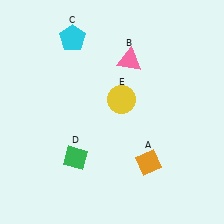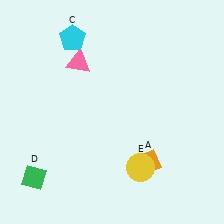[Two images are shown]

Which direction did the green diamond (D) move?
The green diamond (D) moved left.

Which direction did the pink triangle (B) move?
The pink triangle (B) moved left.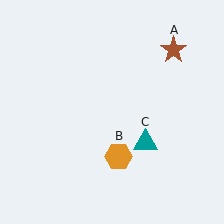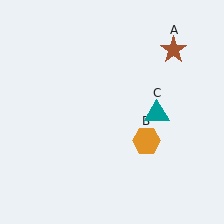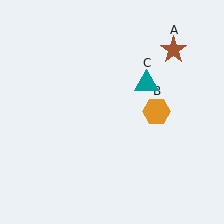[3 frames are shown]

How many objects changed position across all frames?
2 objects changed position: orange hexagon (object B), teal triangle (object C).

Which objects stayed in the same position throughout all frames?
Brown star (object A) remained stationary.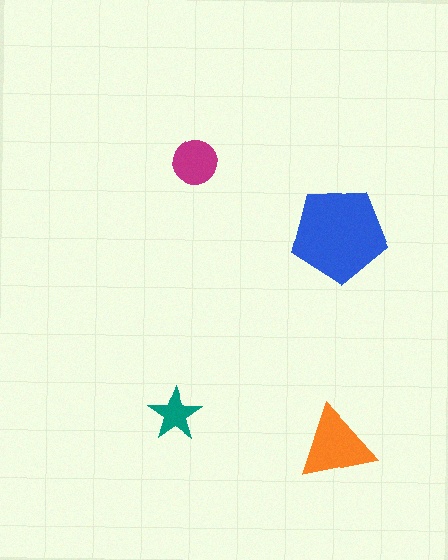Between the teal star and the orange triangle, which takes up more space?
The orange triangle.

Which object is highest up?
The magenta circle is topmost.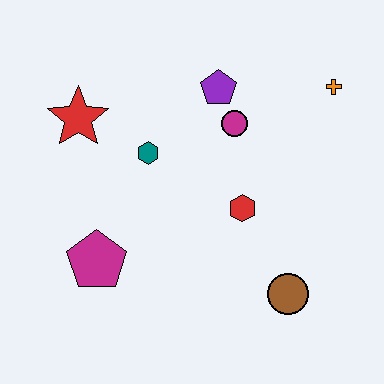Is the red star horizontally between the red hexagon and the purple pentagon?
No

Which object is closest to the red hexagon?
The magenta circle is closest to the red hexagon.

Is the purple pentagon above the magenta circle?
Yes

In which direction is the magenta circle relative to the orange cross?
The magenta circle is to the left of the orange cross.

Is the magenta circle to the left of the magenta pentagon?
No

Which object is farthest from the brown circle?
The red star is farthest from the brown circle.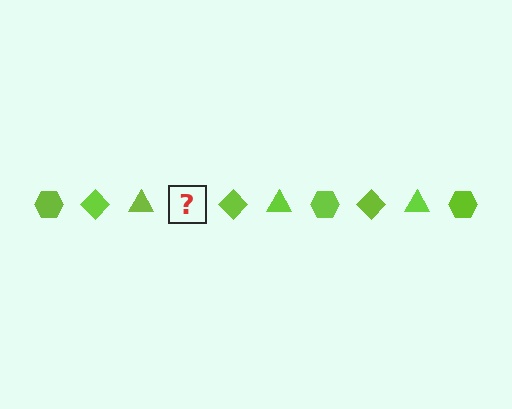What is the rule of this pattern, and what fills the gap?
The rule is that the pattern cycles through hexagon, diamond, triangle shapes in lime. The gap should be filled with a lime hexagon.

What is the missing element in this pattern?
The missing element is a lime hexagon.